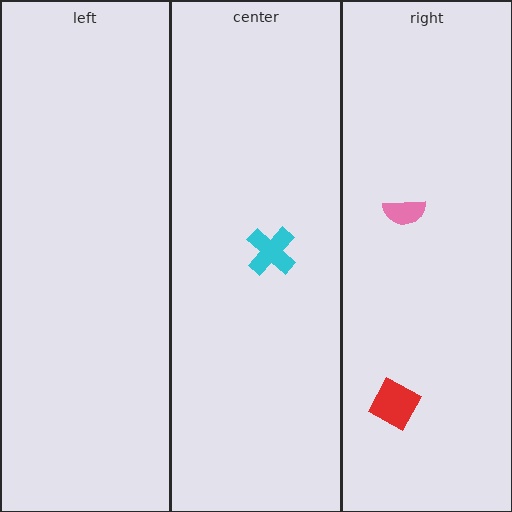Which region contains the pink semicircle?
The right region.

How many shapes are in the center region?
1.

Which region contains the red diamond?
The right region.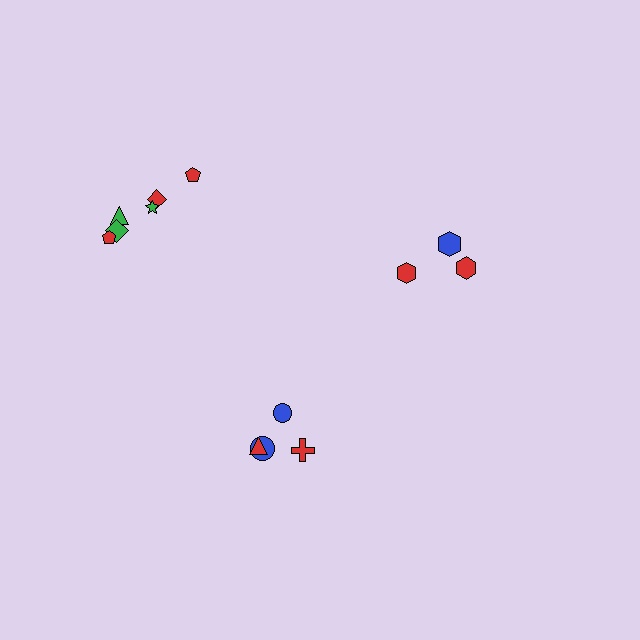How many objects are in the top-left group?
There are 6 objects.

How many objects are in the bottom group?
There are 4 objects.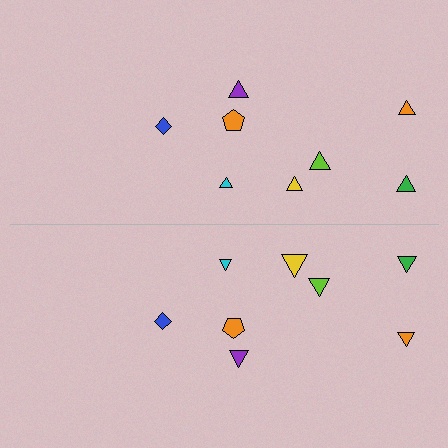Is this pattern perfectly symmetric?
No, the pattern is not perfectly symmetric. The yellow triangle on the bottom side has a different size than its mirror counterpart.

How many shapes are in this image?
There are 16 shapes in this image.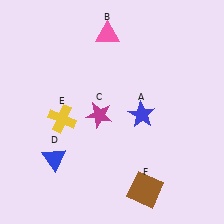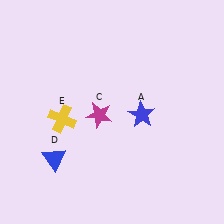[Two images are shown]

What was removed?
The pink triangle (B), the brown square (F) were removed in Image 2.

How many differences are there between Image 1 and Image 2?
There are 2 differences between the two images.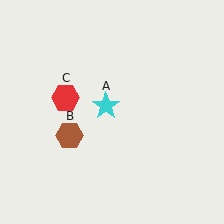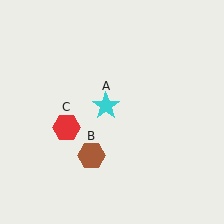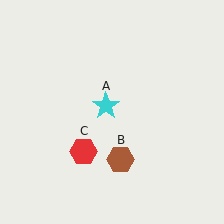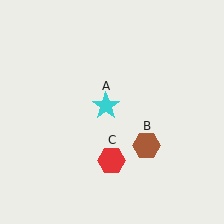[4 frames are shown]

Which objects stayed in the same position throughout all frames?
Cyan star (object A) remained stationary.